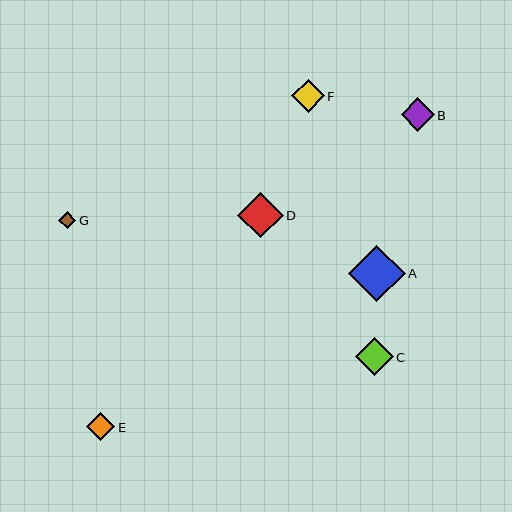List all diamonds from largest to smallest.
From largest to smallest: A, D, C, B, F, E, G.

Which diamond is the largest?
Diamond A is the largest with a size of approximately 57 pixels.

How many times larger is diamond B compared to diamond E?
Diamond B is approximately 1.2 times the size of diamond E.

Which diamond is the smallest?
Diamond G is the smallest with a size of approximately 17 pixels.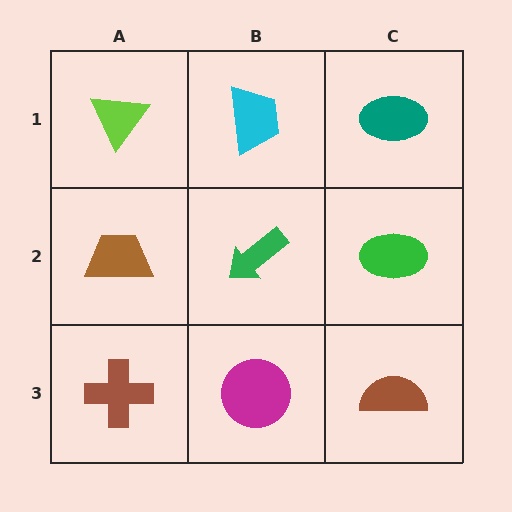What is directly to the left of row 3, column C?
A magenta circle.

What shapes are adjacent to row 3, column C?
A green ellipse (row 2, column C), a magenta circle (row 3, column B).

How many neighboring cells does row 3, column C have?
2.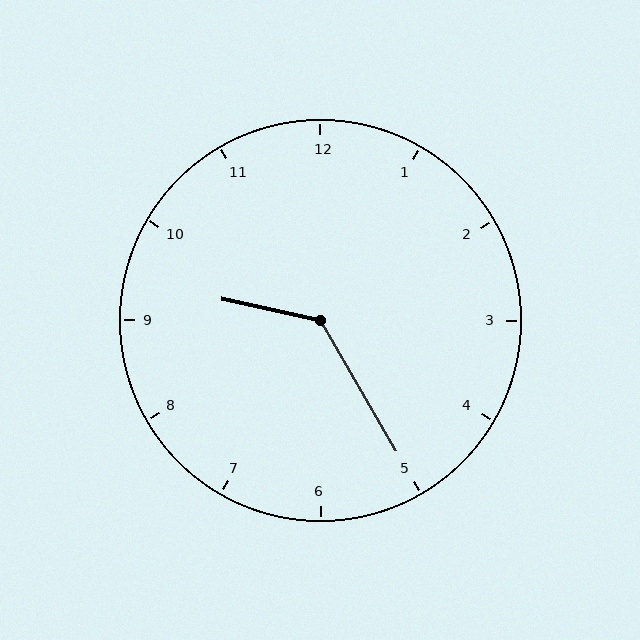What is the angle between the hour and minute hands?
Approximately 132 degrees.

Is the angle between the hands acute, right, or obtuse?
It is obtuse.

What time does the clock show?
9:25.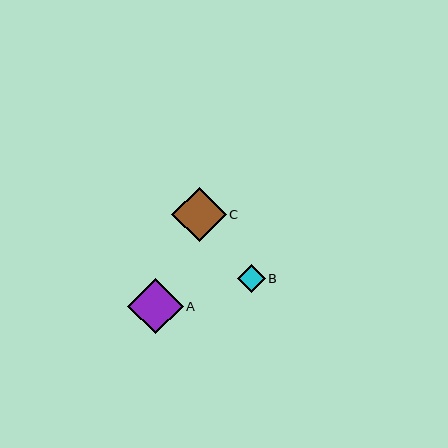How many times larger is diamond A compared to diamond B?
Diamond A is approximately 2.0 times the size of diamond B.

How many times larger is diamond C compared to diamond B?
Diamond C is approximately 1.9 times the size of diamond B.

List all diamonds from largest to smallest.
From largest to smallest: A, C, B.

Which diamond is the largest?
Diamond A is the largest with a size of approximately 55 pixels.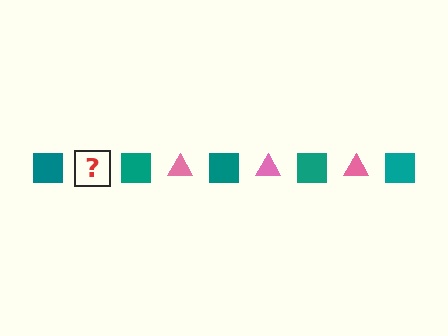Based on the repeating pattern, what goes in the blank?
The blank should be a pink triangle.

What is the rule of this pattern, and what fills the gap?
The rule is that the pattern alternates between teal square and pink triangle. The gap should be filled with a pink triangle.